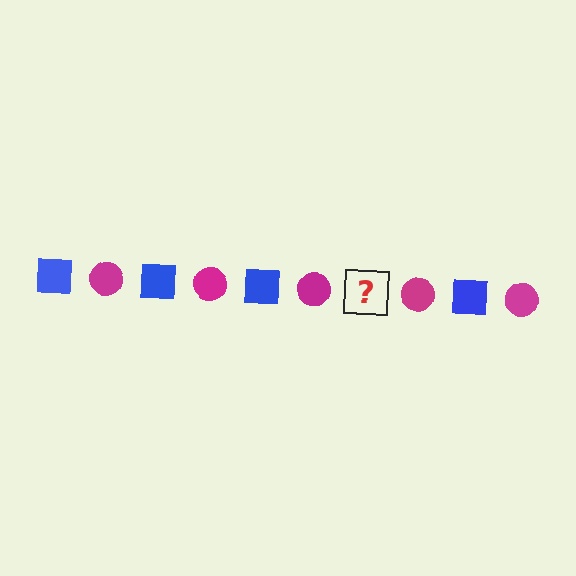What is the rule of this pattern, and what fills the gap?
The rule is that the pattern alternates between blue square and magenta circle. The gap should be filled with a blue square.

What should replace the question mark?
The question mark should be replaced with a blue square.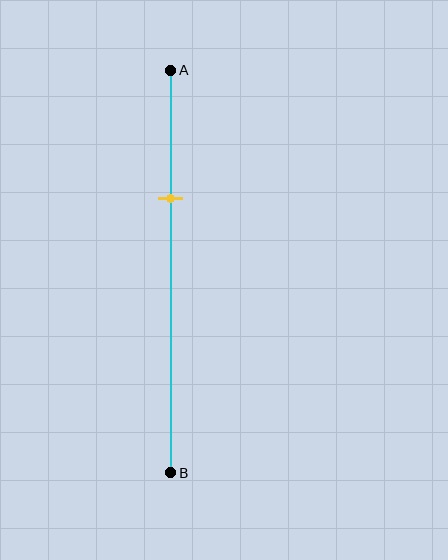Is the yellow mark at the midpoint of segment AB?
No, the mark is at about 30% from A, not at the 50% midpoint.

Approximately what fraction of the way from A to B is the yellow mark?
The yellow mark is approximately 30% of the way from A to B.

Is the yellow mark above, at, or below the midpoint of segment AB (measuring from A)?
The yellow mark is above the midpoint of segment AB.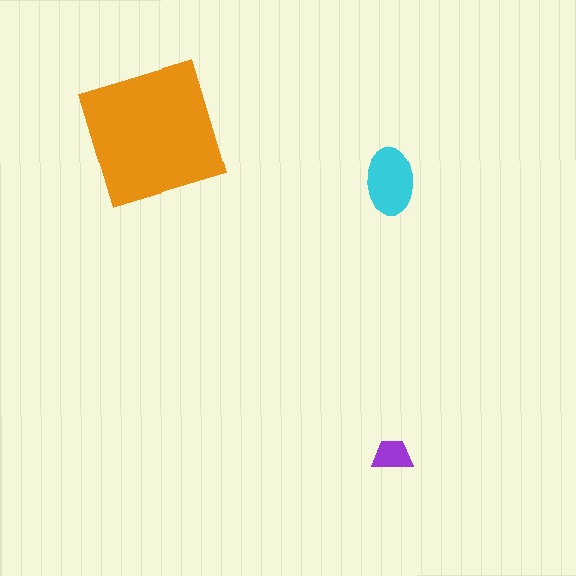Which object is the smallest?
The purple trapezoid.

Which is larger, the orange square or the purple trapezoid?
The orange square.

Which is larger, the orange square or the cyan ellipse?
The orange square.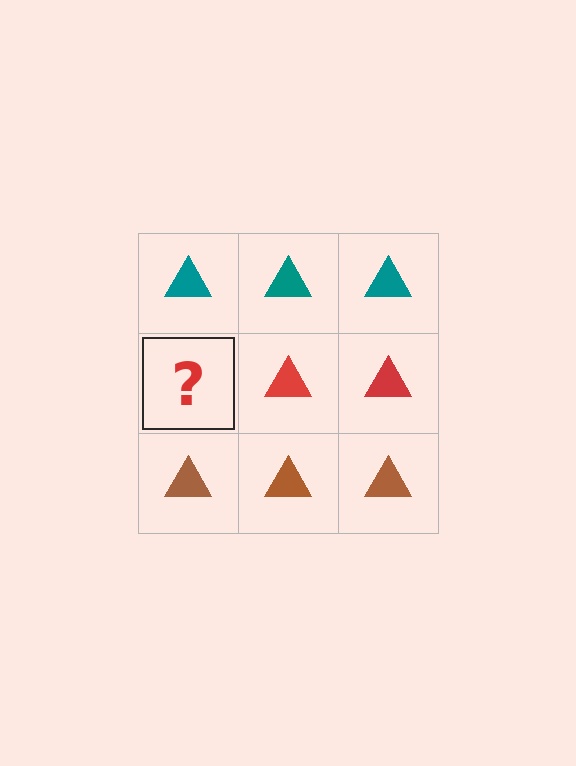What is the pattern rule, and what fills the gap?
The rule is that each row has a consistent color. The gap should be filled with a red triangle.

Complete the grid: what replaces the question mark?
The question mark should be replaced with a red triangle.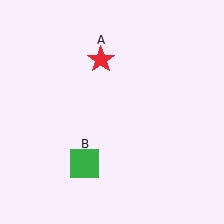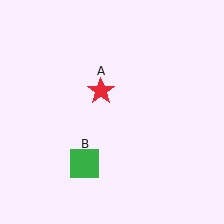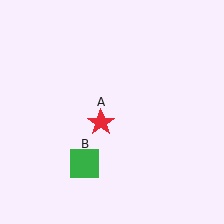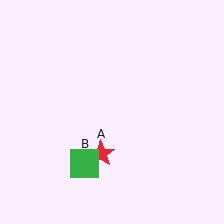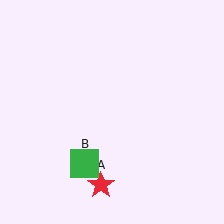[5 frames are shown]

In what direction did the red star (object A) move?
The red star (object A) moved down.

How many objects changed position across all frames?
1 object changed position: red star (object A).